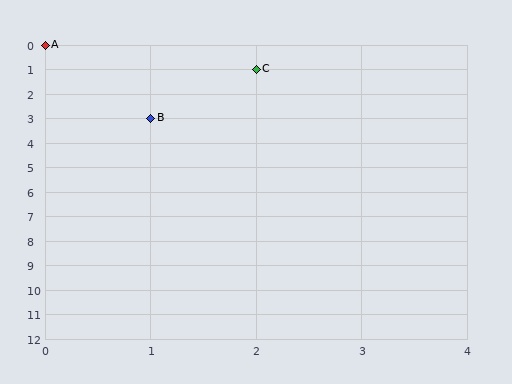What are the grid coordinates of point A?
Point A is at grid coordinates (0, 0).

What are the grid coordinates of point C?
Point C is at grid coordinates (2, 1).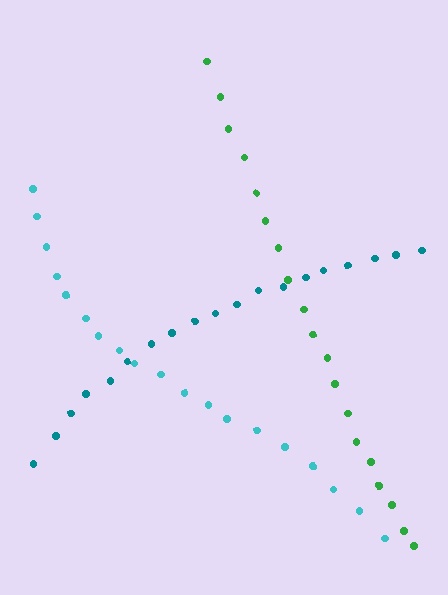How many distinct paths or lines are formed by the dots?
There are 3 distinct paths.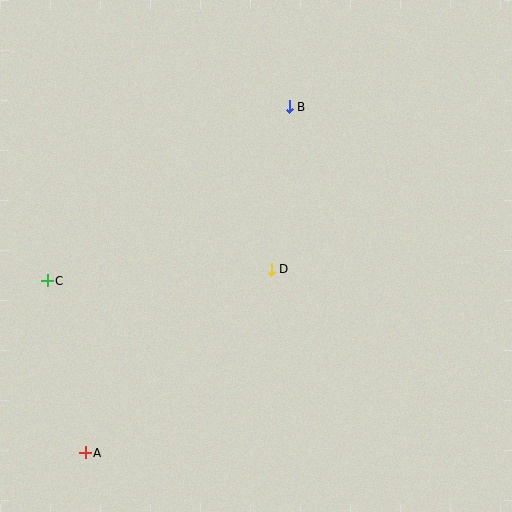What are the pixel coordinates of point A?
Point A is at (85, 453).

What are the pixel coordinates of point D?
Point D is at (271, 269).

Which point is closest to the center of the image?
Point D at (271, 269) is closest to the center.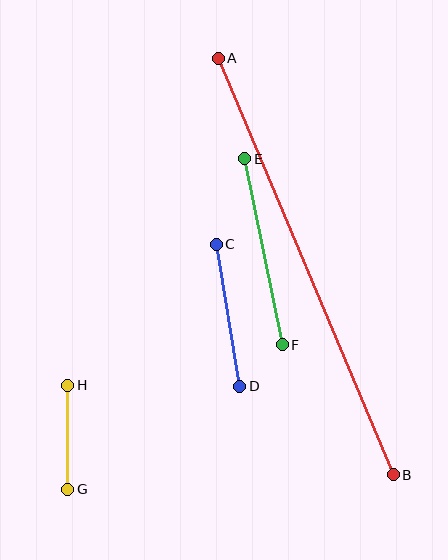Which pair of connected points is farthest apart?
Points A and B are farthest apart.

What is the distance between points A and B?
The distance is approximately 452 pixels.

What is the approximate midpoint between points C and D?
The midpoint is at approximately (228, 315) pixels.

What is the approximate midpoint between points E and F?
The midpoint is at approximately (263, 252) pixels.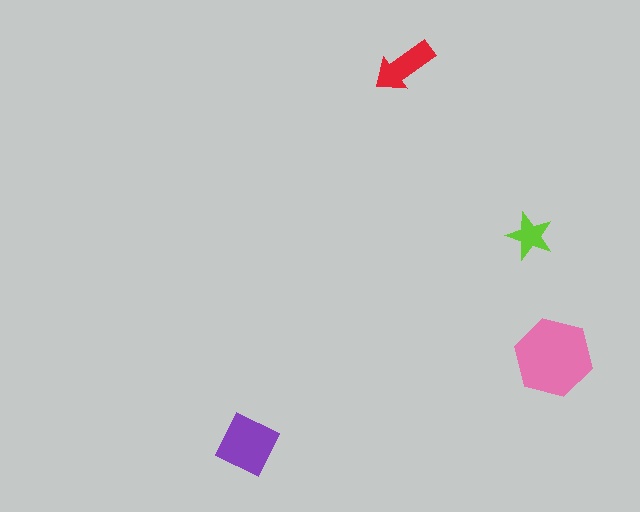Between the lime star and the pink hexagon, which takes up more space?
The pink hexagon.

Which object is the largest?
The pink hexagon.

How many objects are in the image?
There are 4 objects in the image.